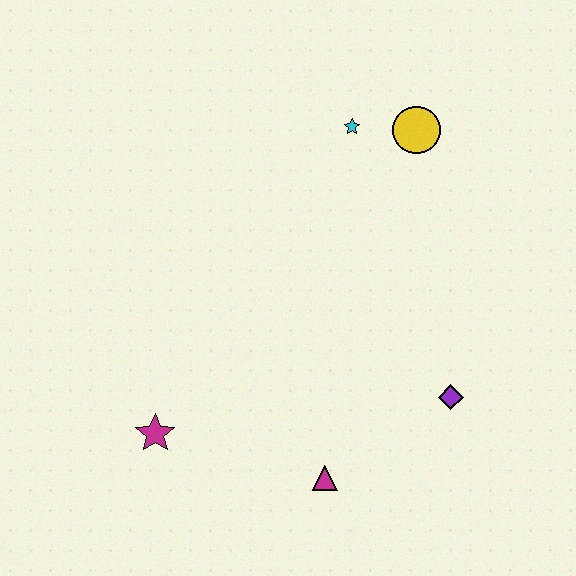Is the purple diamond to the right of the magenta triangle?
Yes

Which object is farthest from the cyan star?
The magenta star is farthest from the cyan star.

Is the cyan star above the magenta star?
Yes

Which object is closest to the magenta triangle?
The purple diamond is closest to the magenta triangle.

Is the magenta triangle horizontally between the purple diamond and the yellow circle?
No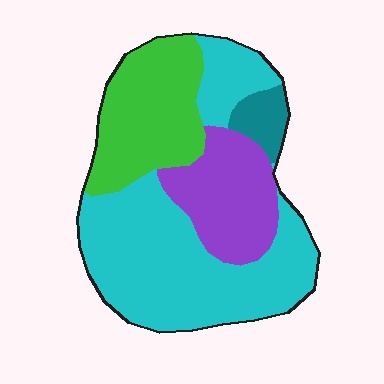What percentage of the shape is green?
Green covers about 25% of the shape.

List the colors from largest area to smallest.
From largest to smallest: cyan, green, purple, teal.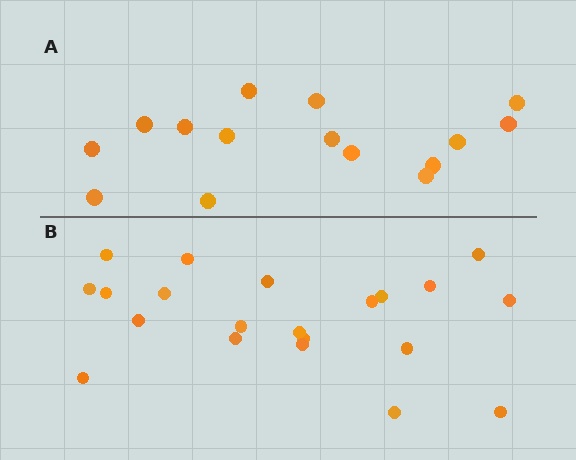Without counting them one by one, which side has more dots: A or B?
Region B (the bottom region) has more dots.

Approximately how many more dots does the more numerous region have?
Region B has about 6 more dots than region A.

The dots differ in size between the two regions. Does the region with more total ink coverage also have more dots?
No. Region A has more total ink coverage because its dots are larger, but region B actually contains more individual dots. Total area can be misleading — the number of items is what matters here.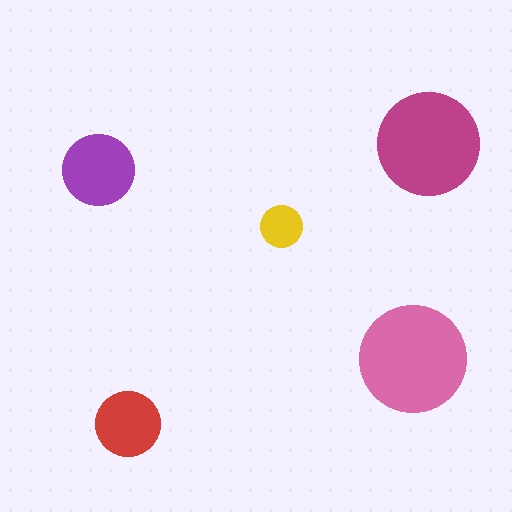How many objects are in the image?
There are 5 objects in the image.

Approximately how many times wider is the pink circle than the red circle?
About 1.5 times wider.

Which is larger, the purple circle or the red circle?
The purple one.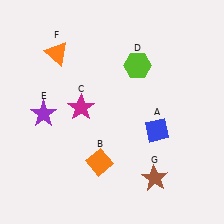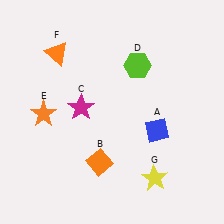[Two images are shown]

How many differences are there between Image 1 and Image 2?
There are 2 differences between the two images.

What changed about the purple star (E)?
In Image 1, E is purple. In Image 2, it changed to orange.